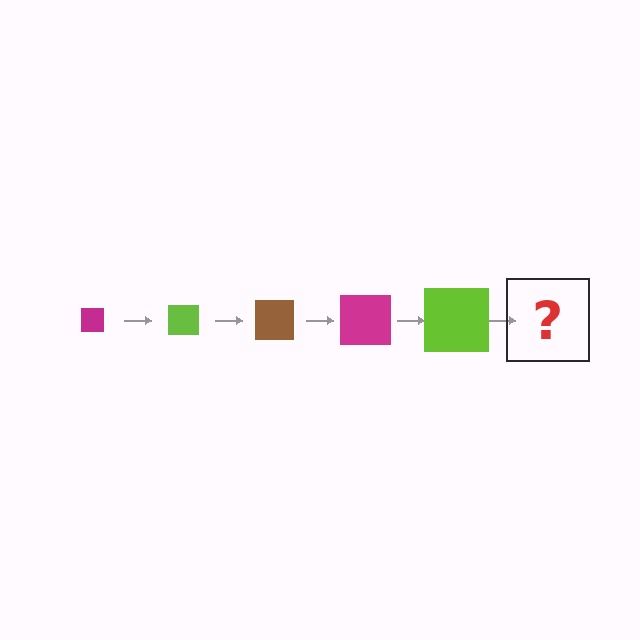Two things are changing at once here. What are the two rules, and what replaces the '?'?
The two rules are that the square grows larger each step and the color cycles through magenta, lime, and brown. The '?' should be a brown square, larger than the previous one.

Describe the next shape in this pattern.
It should be a brown square, larger than the previous one.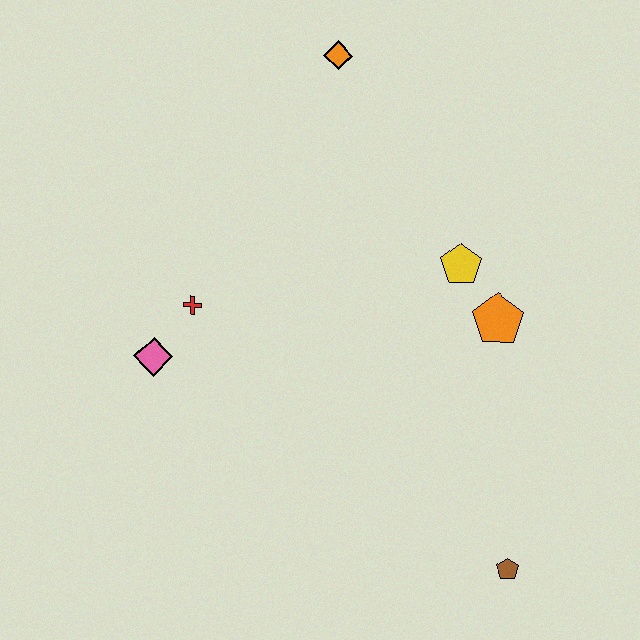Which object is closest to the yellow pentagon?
The orange pentagon is closest to the yellow pentagon.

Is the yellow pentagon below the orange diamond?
Yes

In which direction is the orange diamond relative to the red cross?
The orange diamond is above the red cross.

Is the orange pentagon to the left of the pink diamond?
No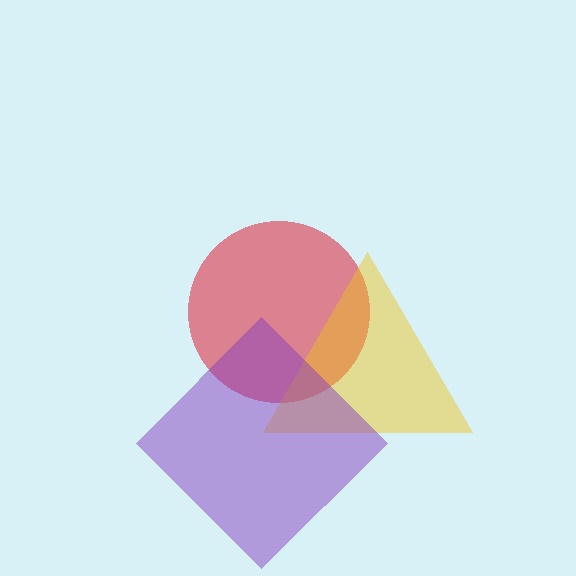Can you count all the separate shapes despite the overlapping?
Yes, there are 3 separate shapes.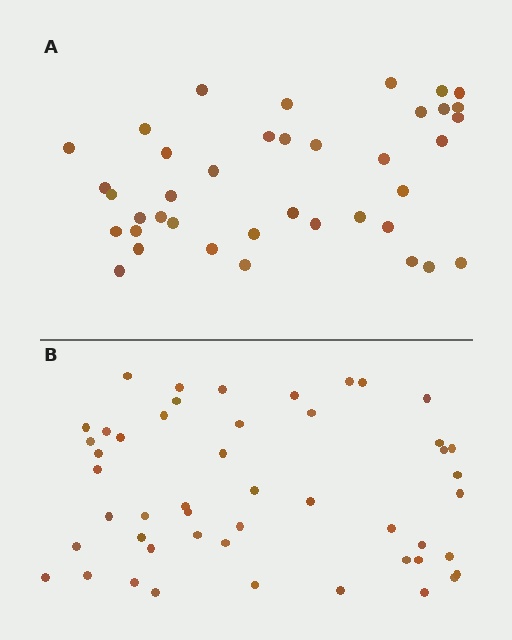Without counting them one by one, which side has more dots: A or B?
Region B (the bottom region) has more dots.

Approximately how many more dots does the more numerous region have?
Region B has roughly 10 or so more dots than region A.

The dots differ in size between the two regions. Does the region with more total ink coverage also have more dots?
No. Region A has more total ink coverage because its dots are larger, but region B actually contains more individual dots. Total area can be misleading — the number of items is what matters here.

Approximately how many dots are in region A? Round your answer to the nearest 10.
About 40 dots. (The exact count is 39, which rounds to 40.)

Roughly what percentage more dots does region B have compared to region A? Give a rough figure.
About 25% more.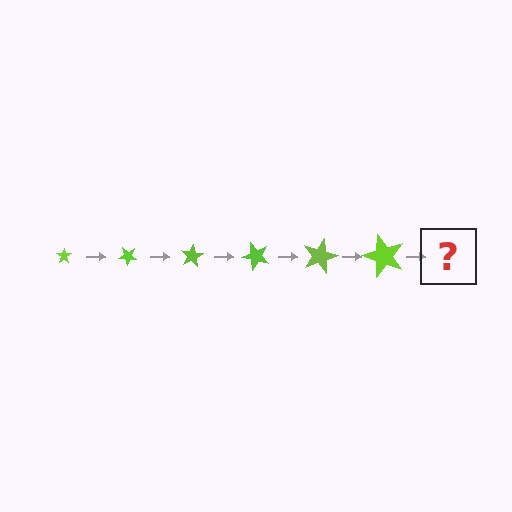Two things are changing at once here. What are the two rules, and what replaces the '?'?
The two rules are that the star grows larger each step and it rotates 40 degrees each step. The '?' should be a star, larger than the previous one and rotated 240 degrees from the start.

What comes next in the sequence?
The next element should be a star, larger than the previous one and rotated 240 degrees from the start.